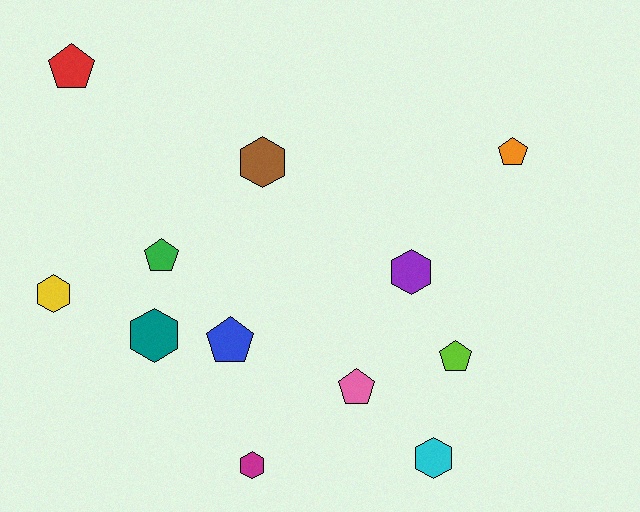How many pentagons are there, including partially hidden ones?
There are 6 pentagons.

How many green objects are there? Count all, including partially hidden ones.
There is 1 green object.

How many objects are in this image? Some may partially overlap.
There are 12 objects.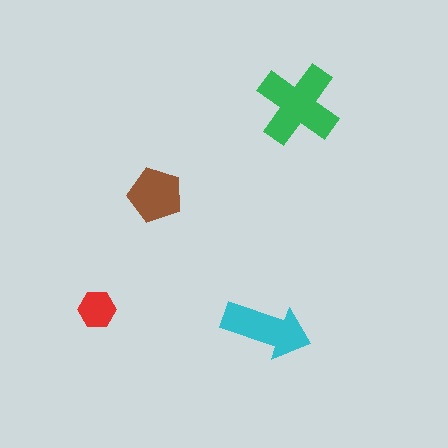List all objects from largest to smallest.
The green cross, the cyan arrow, the brown pentagon, the red hexagon.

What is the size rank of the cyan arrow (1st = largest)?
2nd.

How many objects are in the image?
There are 4 objects in the image.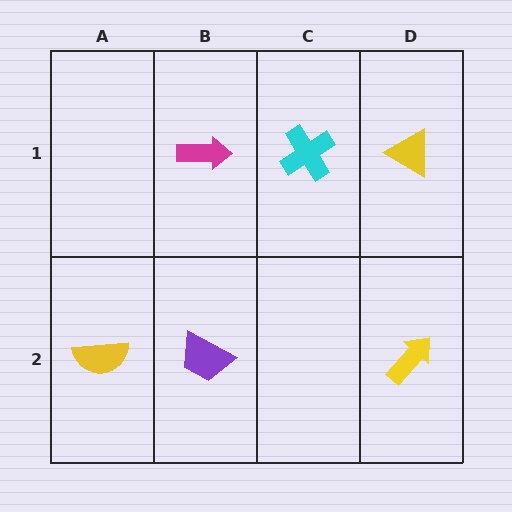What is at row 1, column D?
A yellow triangle.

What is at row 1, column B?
A magenta arrow.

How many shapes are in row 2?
3 shapes.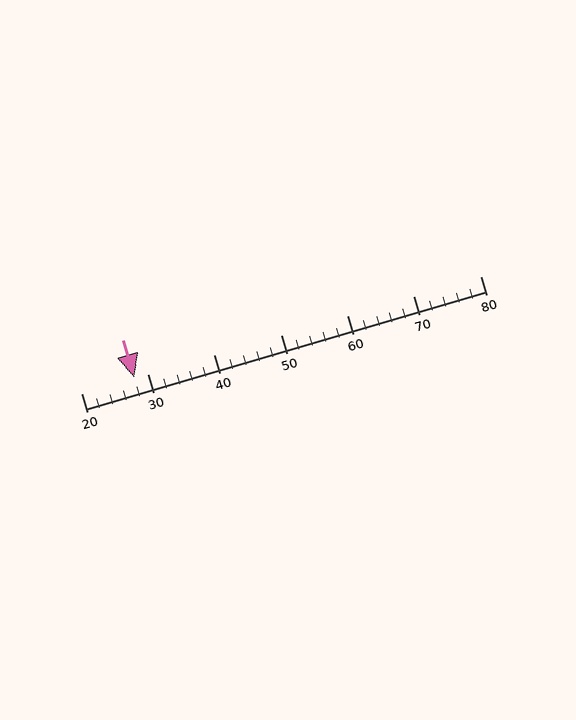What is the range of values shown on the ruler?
The ruler shows values from 20 to 80.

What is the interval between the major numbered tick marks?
The major tick marks are spaced 10 units apart.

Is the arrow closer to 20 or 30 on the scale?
The arrow is closer to 30.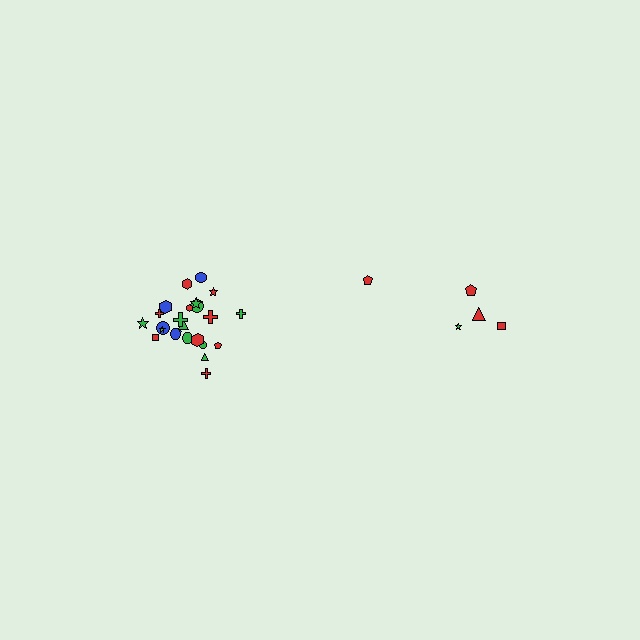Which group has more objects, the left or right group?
The left group.